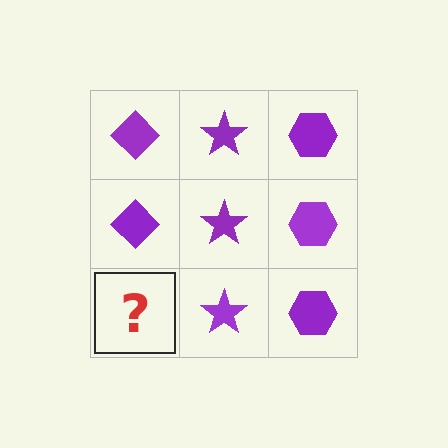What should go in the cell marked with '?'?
The missing cell should contain a purple diamond.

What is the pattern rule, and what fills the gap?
The rule is that each column has a consistent shape. The gap should be filled with a purple diamond.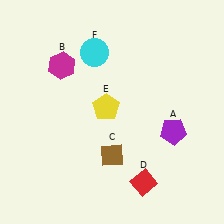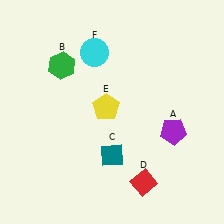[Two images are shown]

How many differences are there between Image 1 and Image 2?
There are 2 differences between the two images.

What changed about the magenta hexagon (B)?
In Image 1, B is magenta. In Image 2, it changed to green.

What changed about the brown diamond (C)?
In Image 1, C is brown. In Image 2, it changed to teal.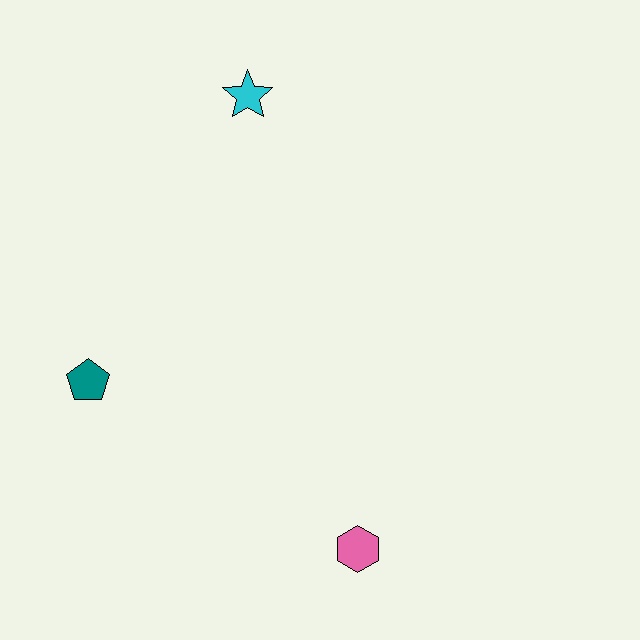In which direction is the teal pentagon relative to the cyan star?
The teal pentagon is below the cyan star.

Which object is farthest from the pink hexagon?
The cyan star is farthest from the pink hexagon.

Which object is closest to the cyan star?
The teal pentagon is closest to the cyan star.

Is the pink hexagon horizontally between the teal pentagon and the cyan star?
No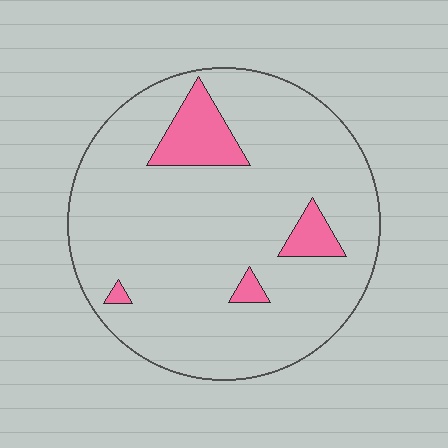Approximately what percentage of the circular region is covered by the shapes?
Approximately 10%.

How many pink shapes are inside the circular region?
4.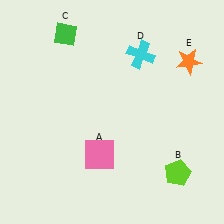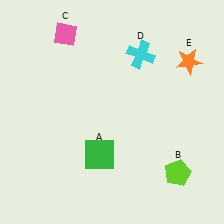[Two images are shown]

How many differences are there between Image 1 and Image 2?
There are 2 differences between the two images.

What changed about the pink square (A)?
In Image 1, A is pink. In Image 2, it changed to green.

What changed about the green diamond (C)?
In Image 1, C is green. In Image 2, it changed to pink.